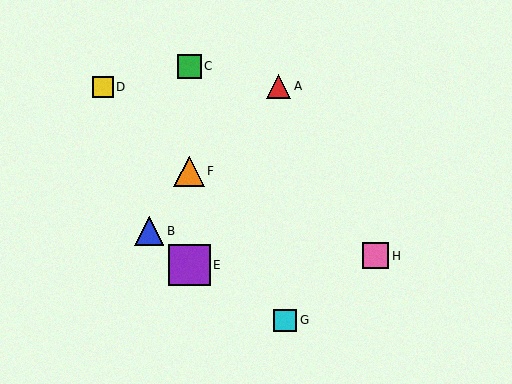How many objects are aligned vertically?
3 objects (C, E, F) are aligned vertically.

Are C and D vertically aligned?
No, C is at x≈189 and D is at x≈103.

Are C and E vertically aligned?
Yes, both are at x≈189.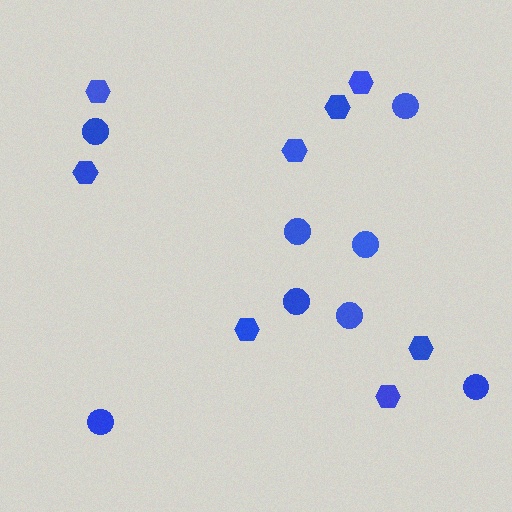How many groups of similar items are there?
There are 2 groups: one group of circles (8) and one group of hexagons (8).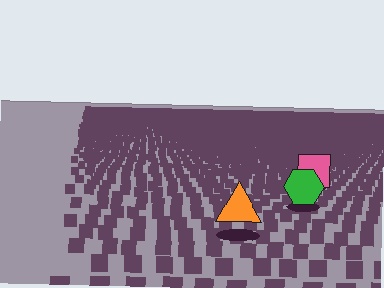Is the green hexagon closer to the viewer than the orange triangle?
No. The orange triangle is closer — you can tell from the texture gradient: the ground texture is coarser near it.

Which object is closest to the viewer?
The orange triangle is closest. The texture marks near it are larger and more spread out.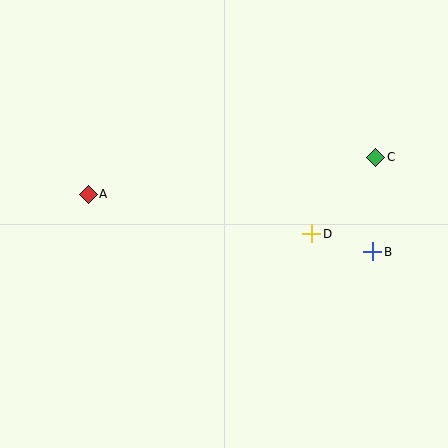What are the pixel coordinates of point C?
Point C is at (376, 157).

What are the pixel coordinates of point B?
Point B is at (373, 252).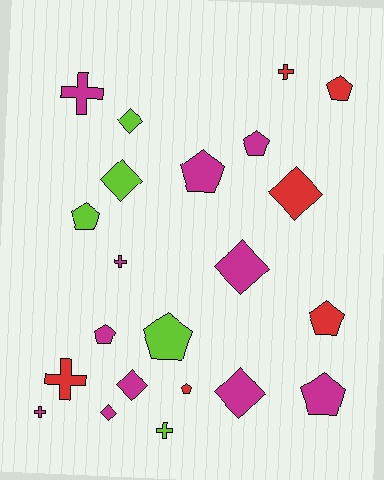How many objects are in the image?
There are 22 objects.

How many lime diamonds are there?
There are 2 lime diamonds.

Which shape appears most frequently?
Pentagon, with 9 objects.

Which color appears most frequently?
Magenta, with 11 objects.